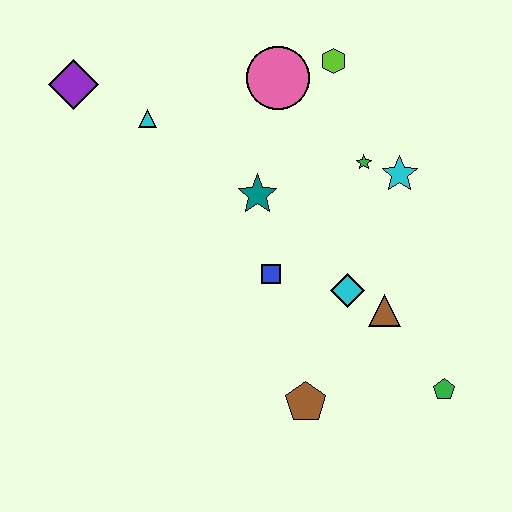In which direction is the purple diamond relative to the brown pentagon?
The purple diamond is above the brown pentagon.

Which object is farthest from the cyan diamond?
The purple diamond is farthest from the cyan diamond.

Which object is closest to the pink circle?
The lime hexagon is closest to the pink circle.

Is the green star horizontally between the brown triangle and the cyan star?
No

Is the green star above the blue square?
Yes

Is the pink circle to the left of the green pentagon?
Yes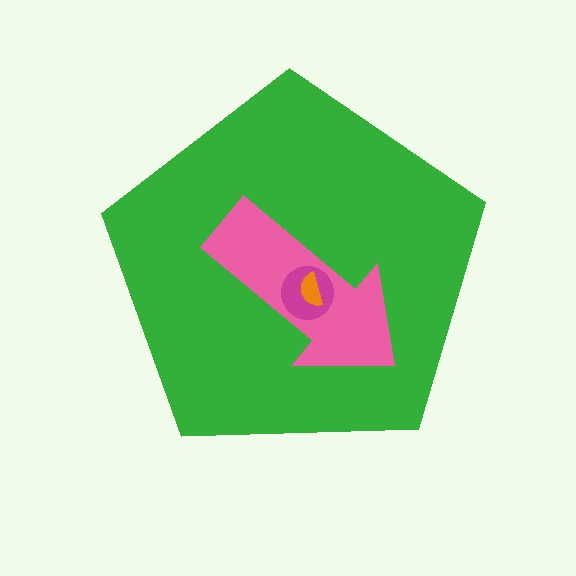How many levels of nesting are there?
4.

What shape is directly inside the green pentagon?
The pink arrow.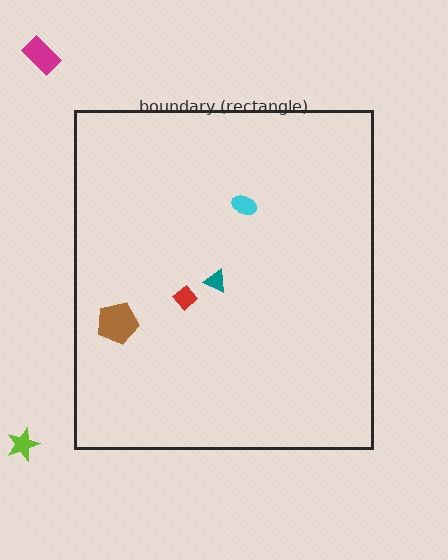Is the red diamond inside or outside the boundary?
Inside.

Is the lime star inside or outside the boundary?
Outside.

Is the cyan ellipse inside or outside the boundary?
Inside.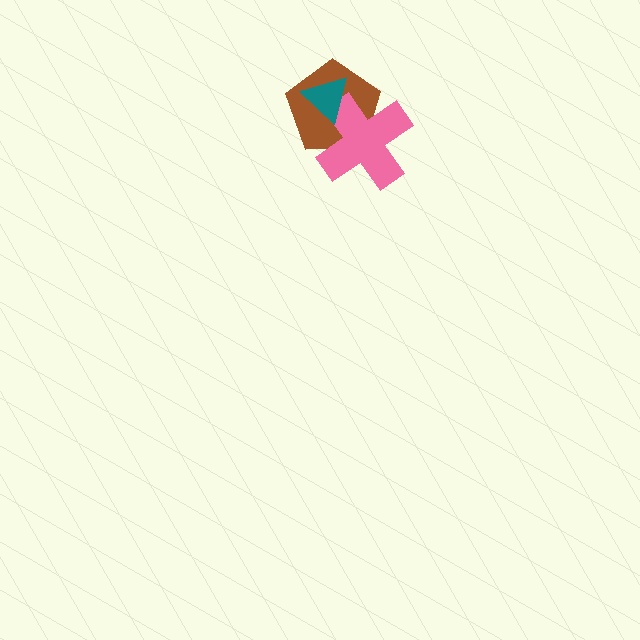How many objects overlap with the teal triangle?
2 objects overlap with the teal triangle.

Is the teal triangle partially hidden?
No, no other shape covers it.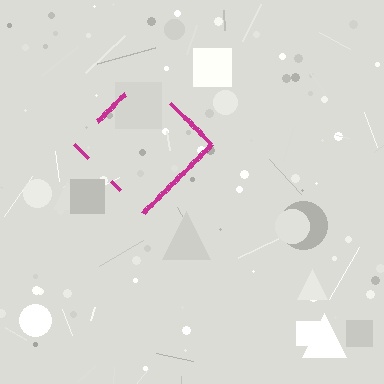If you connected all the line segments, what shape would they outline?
They would outline a diamond.